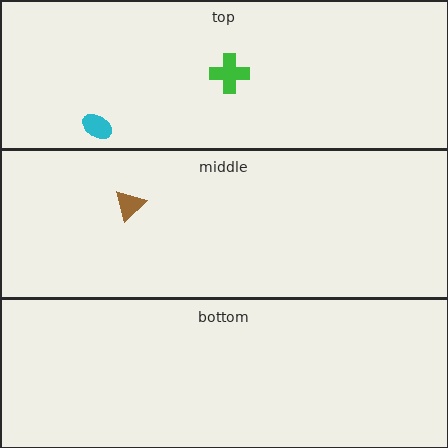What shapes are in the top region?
The green cross, the cyan ellipse.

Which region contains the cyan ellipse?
The top region.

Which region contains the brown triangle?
The middle region.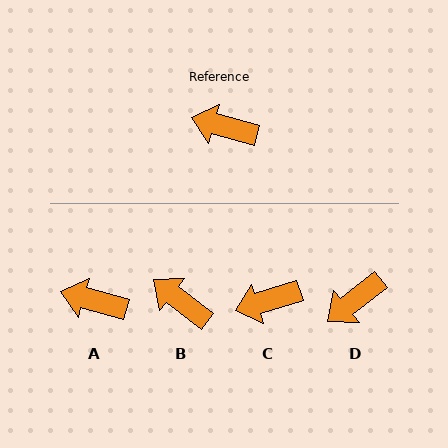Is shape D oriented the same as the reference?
No, it is off by about 54 degrees.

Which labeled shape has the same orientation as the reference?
A.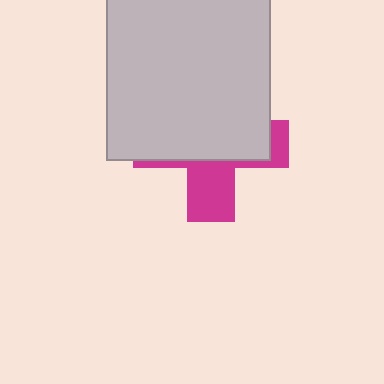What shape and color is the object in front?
The object in front is a light gray rectangle.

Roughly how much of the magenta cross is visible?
A small part of it is visible (roughly 34%).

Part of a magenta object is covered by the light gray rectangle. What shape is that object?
It is a cross.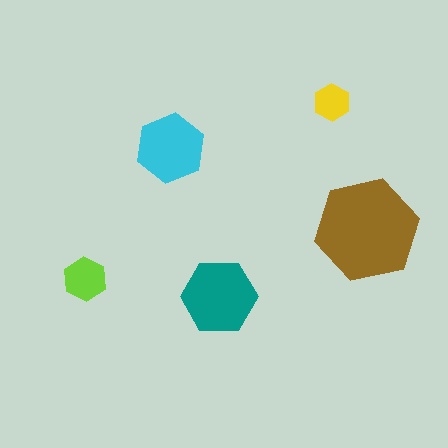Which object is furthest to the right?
The brown hexagon is rightmost.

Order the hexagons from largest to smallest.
the brown one, the teal one, the cyan one, the lime one, the yellow one.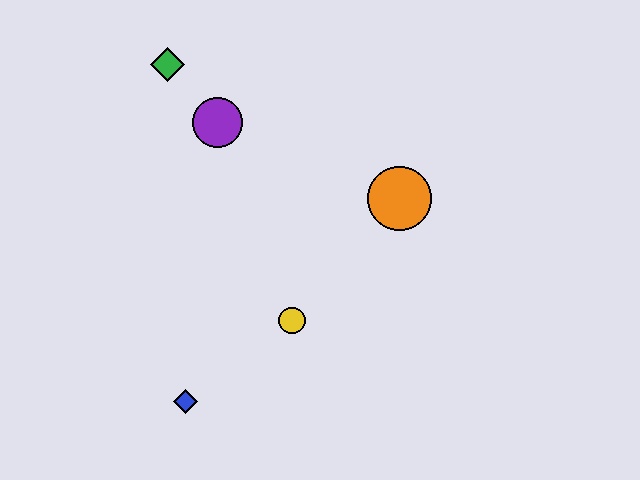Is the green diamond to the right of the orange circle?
No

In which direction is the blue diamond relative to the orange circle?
The blue diamond is to the left of the orange circle.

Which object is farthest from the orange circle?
The blue diamond is farthest from the orange circle.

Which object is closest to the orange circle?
The yellow circle is closest to the orange circle.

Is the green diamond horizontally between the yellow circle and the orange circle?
No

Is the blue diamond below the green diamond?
Yes